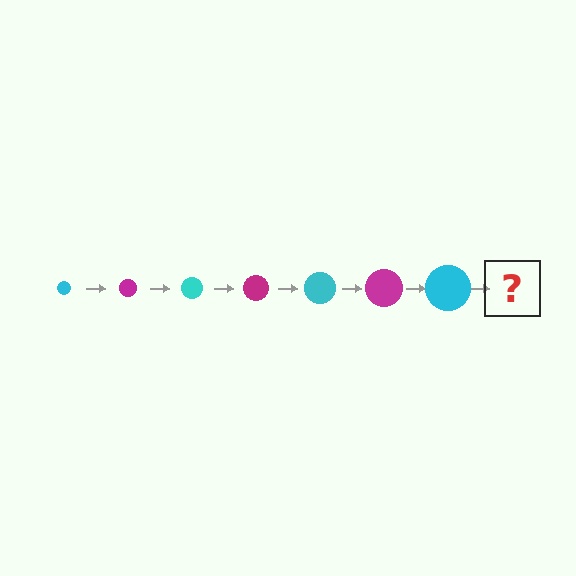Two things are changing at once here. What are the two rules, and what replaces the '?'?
The two rules are that the circle grows larger each step and the color cycles through cyan and magenta. The '?' should be a magenta circle, larger than the previous one.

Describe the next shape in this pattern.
It should be a magenta circle, larger than the previous one.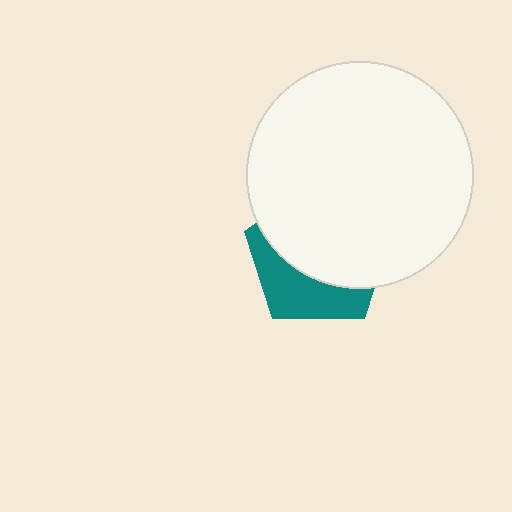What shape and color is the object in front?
The object in front is a white circle.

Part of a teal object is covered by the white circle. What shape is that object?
It is a pentagon.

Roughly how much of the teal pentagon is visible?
A small part of it is visible (roughly 36%).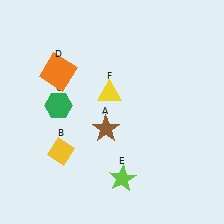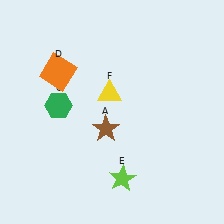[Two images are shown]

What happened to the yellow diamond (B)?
The yellow diamond (B) was removed in Image 2. It was in the bottom-left area of Image 1.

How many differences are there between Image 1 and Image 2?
There is 1 difference between the two images.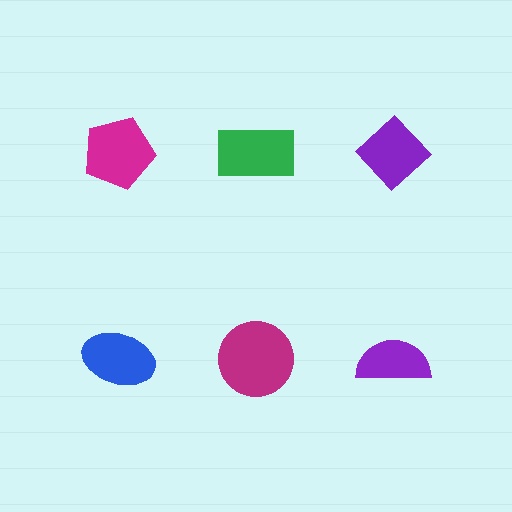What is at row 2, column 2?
A magenta circle.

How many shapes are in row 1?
3 shapes.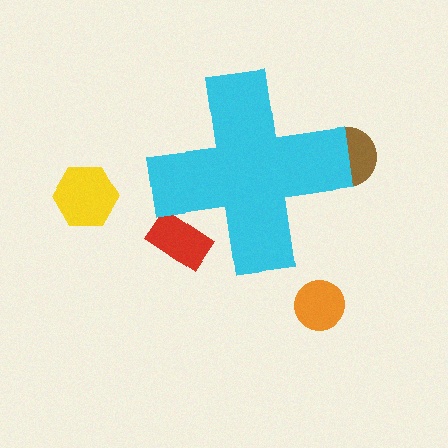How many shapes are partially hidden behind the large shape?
2 shapes are partially hidden.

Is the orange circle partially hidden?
No, the orange circle is fully visible.